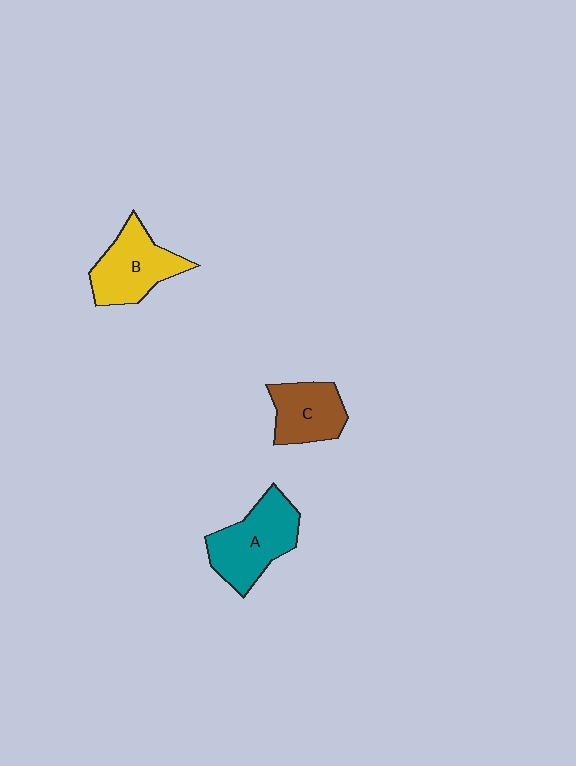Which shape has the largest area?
Shape A (teal).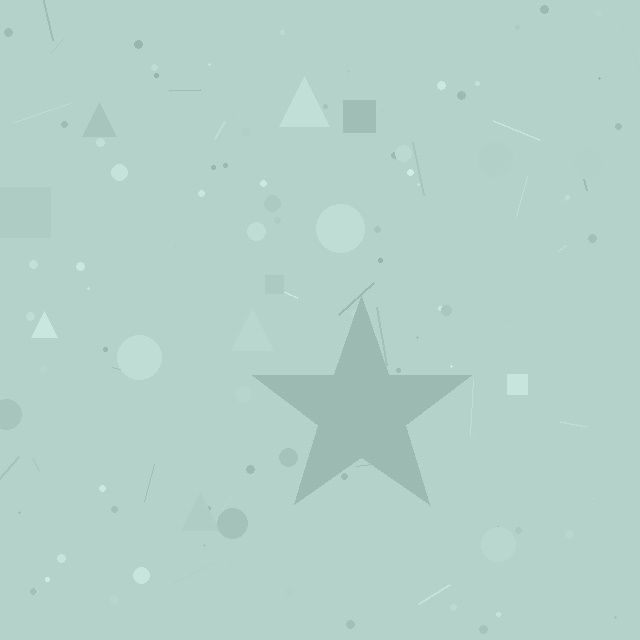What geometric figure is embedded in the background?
A star is embedded in the background.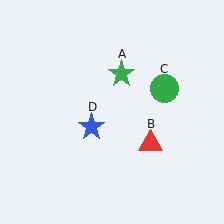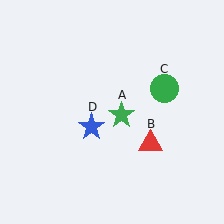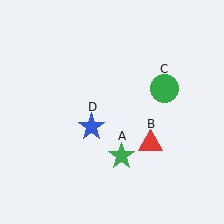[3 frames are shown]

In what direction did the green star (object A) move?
The green star (object A) moved down.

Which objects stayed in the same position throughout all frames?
Red triangle (object B) and green circle (object C) and blue star (object D) remained stationary.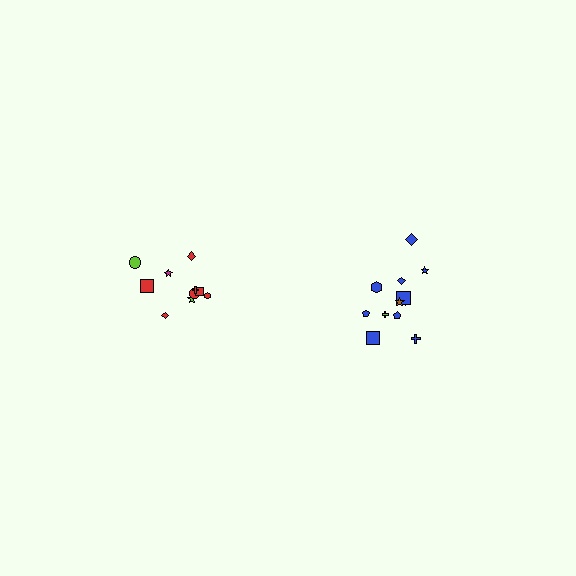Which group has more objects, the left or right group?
The right group.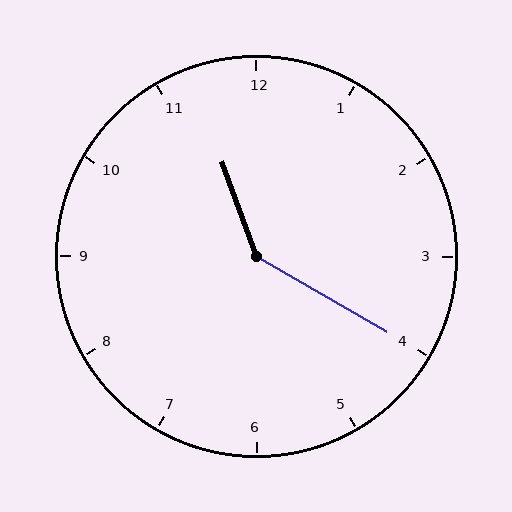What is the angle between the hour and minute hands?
Approximately 140 degrees.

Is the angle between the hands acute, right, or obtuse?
It is obtuse.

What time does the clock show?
11:20.